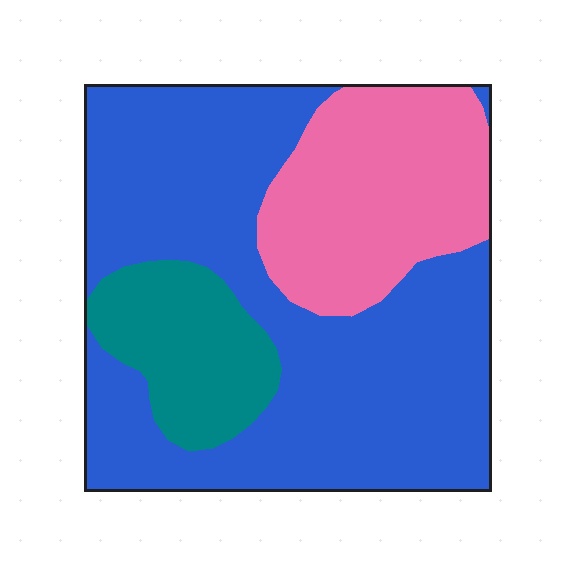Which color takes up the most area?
Blue, at roughly 60%.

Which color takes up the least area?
Teal, at roughly 15%.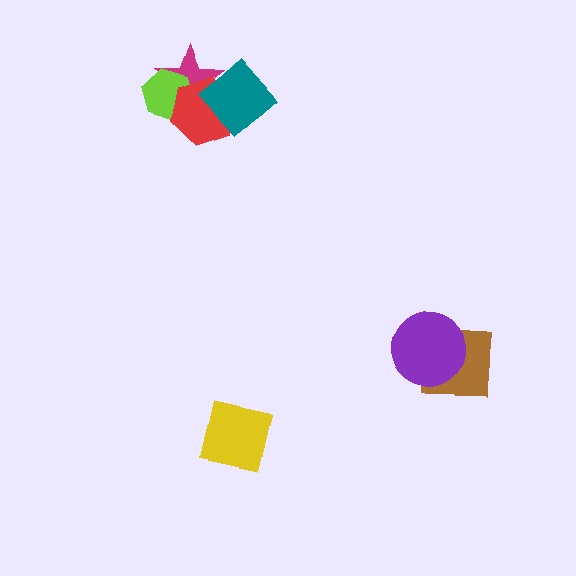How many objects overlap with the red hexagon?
3 objects overlap with the red hexagon.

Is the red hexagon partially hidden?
Yes, it is partially covered by another shape.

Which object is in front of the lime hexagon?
The red hexagon is in front of the lime hexagon.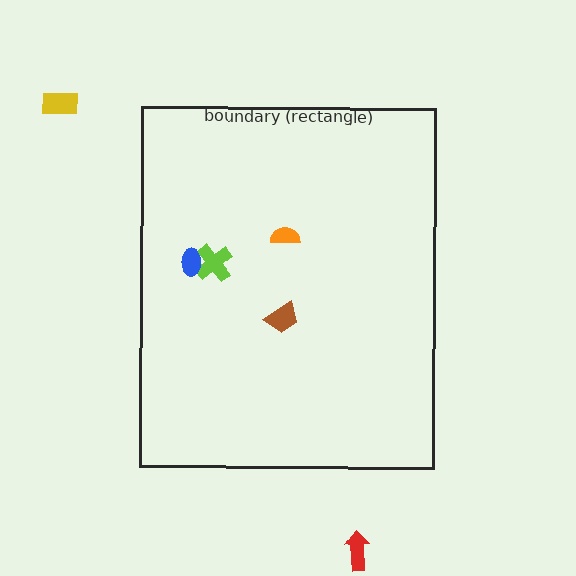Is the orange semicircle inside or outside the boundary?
Inside.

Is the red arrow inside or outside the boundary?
Outside.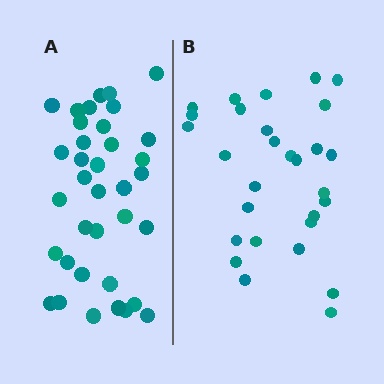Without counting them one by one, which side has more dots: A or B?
Region A (the left region) has more dots.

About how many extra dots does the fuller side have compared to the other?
Region A has roughly 8 or so more dots than region B.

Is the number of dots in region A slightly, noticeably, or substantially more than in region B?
Region A has only slightly more — the two regions are fairly close. The ratio is roughly 1.2 to 1.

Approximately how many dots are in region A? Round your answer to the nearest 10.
About 40 dots. (The exact count is 36, which rounds to 40.)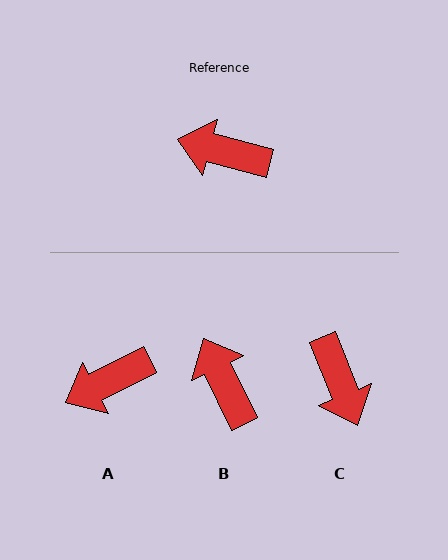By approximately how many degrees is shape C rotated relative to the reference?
Approximately 126 degrees counter-clockwise.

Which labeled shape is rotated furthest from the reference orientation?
C, about 126 degrees away.